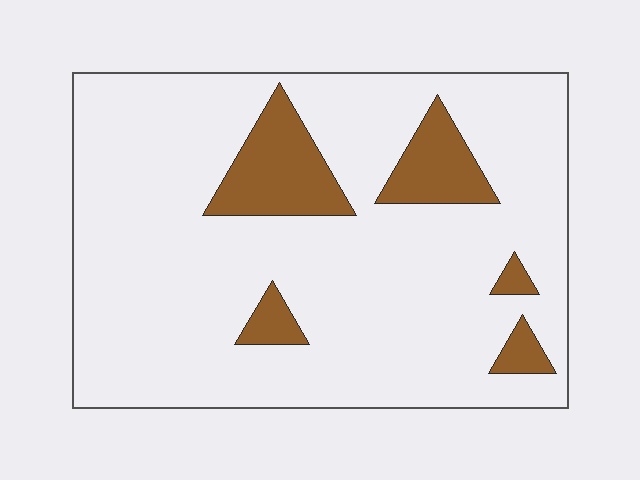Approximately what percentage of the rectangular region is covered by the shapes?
Approximately 15%.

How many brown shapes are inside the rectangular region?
5.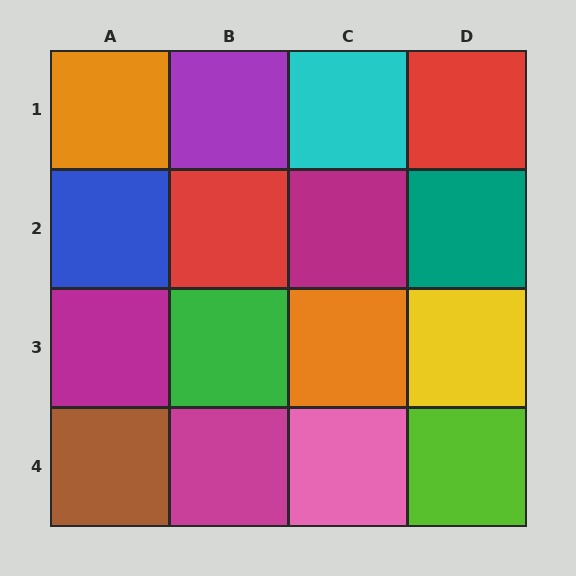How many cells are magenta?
3 cells are magenta.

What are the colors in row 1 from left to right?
Orange, purple, cyan, red.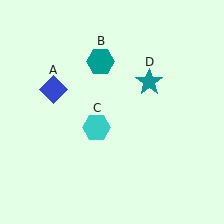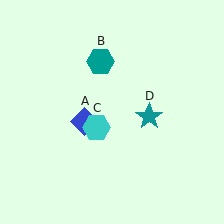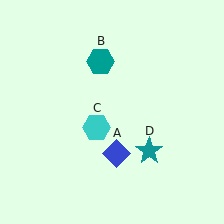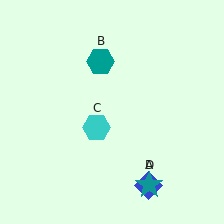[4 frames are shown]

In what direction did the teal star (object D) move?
The teal star (object D) moved down.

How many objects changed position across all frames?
2 objects changed position: blue diamond (object A), teal star (object D).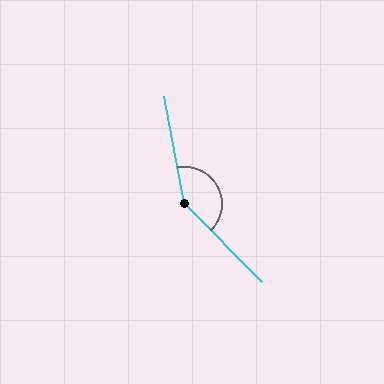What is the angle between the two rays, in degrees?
Approximately 146 degrees.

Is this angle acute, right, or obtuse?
It is obtuse.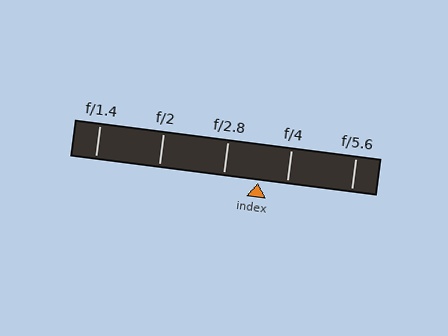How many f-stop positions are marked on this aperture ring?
There are 5 f-stop positions marked.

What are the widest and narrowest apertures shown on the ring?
The widest aperture shown is f/1.4 and the narrowest is f/5.6.